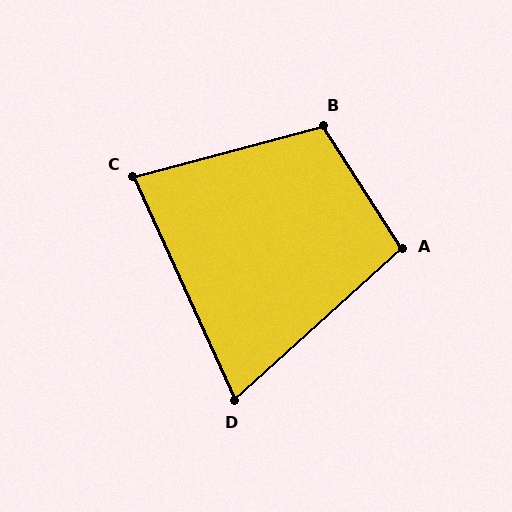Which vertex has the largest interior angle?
B, at approximately 108 degrees.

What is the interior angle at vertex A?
Approximately 99 degrees (obtuse).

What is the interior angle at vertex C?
Approximately 81 degrees (acute).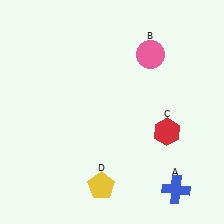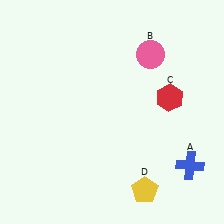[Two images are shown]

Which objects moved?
The objects that moved are: the blue cross (A), the red hexagon (C), the yellow pentagon (D).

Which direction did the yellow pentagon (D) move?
The yellow pentagon (D) moved right.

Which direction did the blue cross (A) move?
The blue cross (A) moved up.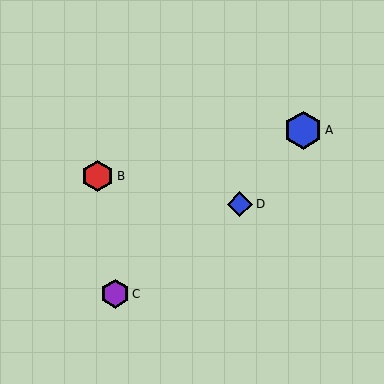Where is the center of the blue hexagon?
The center of the blue hexagon is at (303, 130).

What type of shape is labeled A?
Shape A is a blue hexagon.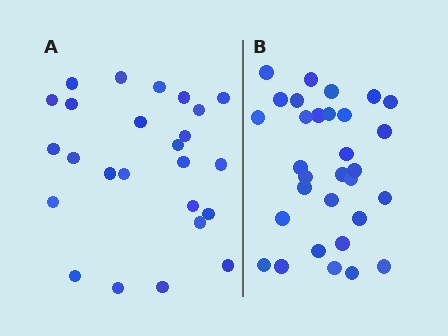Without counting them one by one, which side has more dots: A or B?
Region B (the right region) has more dots.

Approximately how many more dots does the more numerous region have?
Region B has about 6 more dots than region A.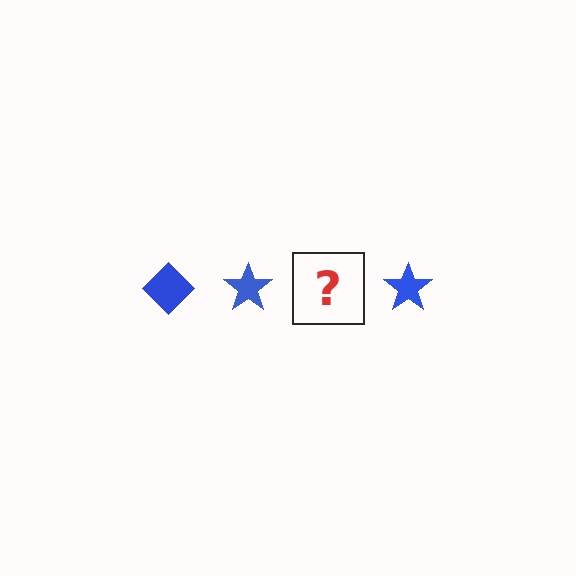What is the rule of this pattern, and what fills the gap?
The rule is that the pattern cycles through diamond, star shapes in blue. The gap should be filled with a blue diamond.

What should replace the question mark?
The question mark should be replaced with a blue diamond.